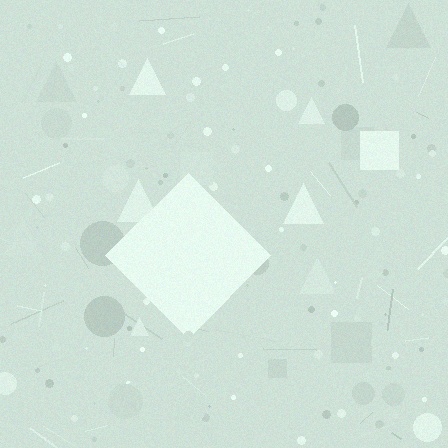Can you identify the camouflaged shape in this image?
The camouflaged shape is a diamond.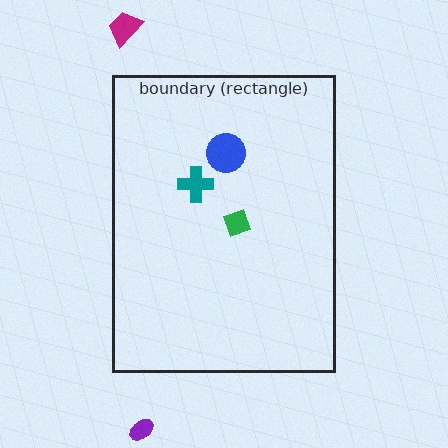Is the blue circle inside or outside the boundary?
Inside.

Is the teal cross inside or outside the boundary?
Inside.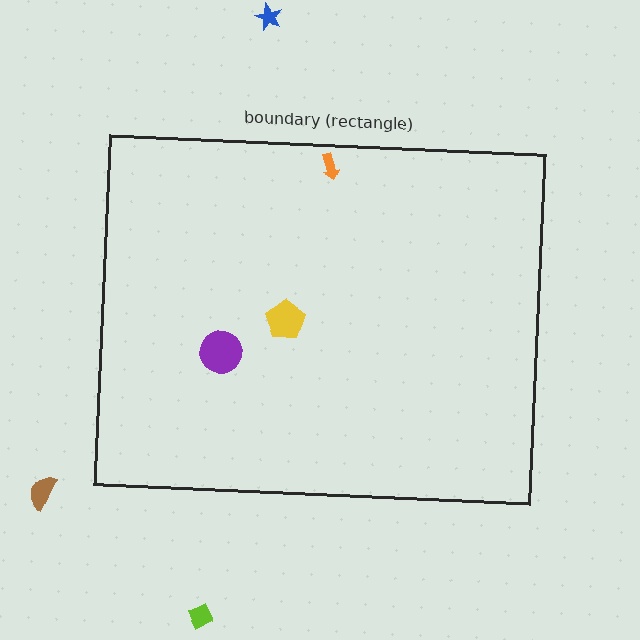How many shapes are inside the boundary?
3 inside, 3 outside.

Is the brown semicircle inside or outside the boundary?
Outside.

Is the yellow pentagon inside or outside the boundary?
Inside.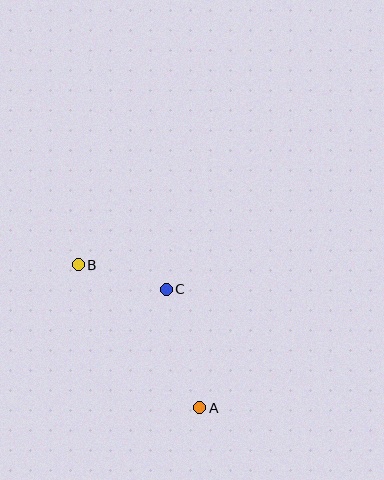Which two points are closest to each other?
Points B and C are closest to each other.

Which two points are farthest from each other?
Points A and B are farthest from each other.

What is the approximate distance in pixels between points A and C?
The distance between A and C is approximately 123 pixels.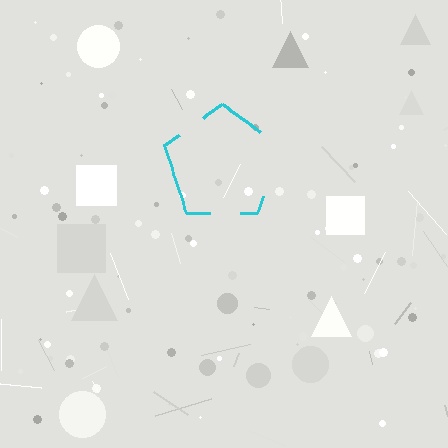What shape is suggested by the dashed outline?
The dashed outline suggests a pentagon.